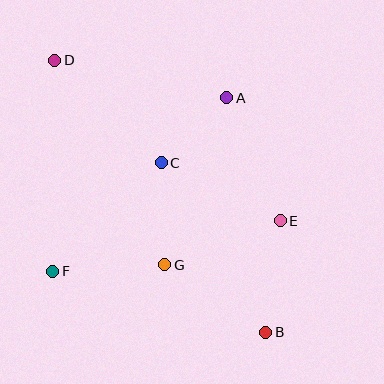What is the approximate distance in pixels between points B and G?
The distance between B and G is approximately 121 pixels.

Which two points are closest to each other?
Points A and C are closest to each other.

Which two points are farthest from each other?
Points B and D are farthest from each other.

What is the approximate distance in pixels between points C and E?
The distance between C and E is approximately 133 pixels.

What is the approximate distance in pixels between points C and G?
The distance between C and G is approximately 102 pixels.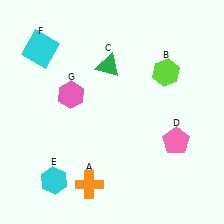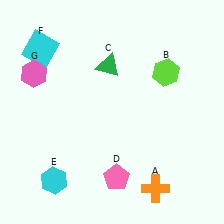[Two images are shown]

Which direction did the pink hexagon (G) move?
The pink hexagon (G) moved left.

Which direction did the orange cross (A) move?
The orange cross (A) moved right.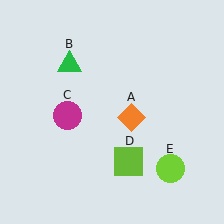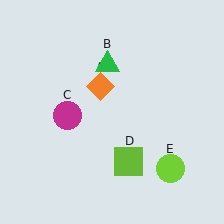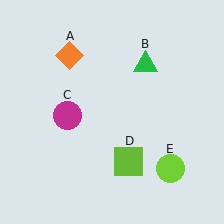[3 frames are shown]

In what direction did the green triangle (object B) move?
The green triangle (object B) moved right.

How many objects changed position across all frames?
2 objects changed position: orange diamond (object A), green triangle (object B).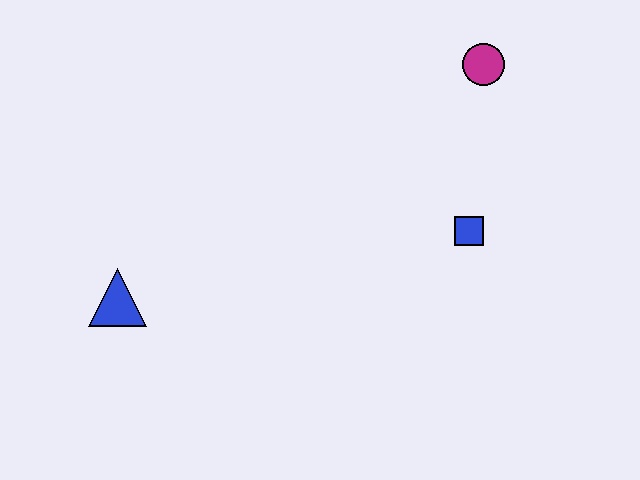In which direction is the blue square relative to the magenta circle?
The blue square is below the magenta circle.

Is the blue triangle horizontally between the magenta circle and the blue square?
No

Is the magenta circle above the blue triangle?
Yes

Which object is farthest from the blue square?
The blue triangle is farthest from the blue square.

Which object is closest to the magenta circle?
The blue square is closest to the magenta circle.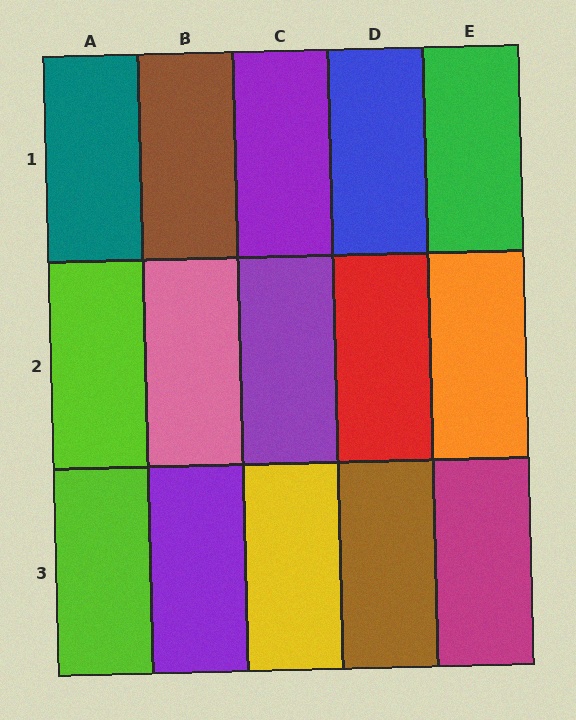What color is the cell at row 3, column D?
Brown.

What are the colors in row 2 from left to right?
Lime, pink, purple, red, orange.